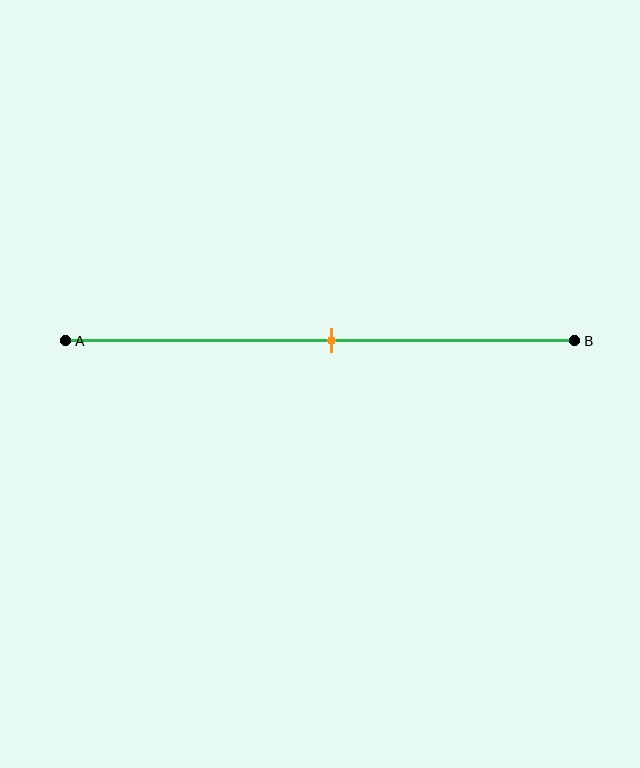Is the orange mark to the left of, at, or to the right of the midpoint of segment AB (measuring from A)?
The orange mark is approximately at the midpoint of segment AB.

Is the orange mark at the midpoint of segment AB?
Yes, the mark is approximately at the midpoint.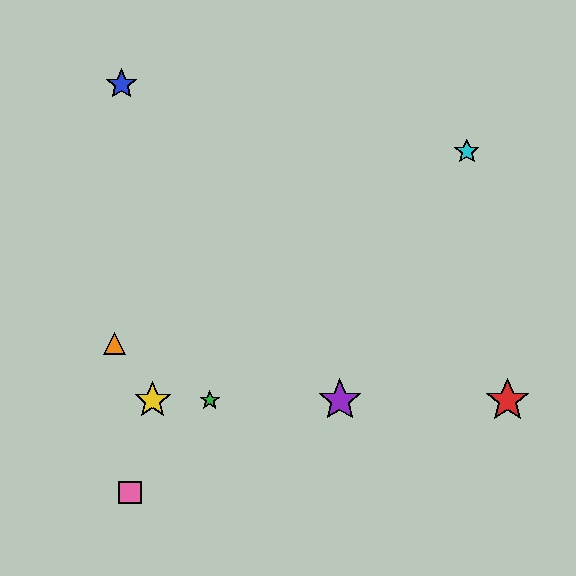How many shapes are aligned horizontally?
4 shapes (the red star, the green star, the yellow star, the purple star) are aligned horizontally.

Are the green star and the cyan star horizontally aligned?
No, the green star is at y≈400 and the cyan star is at y≈151.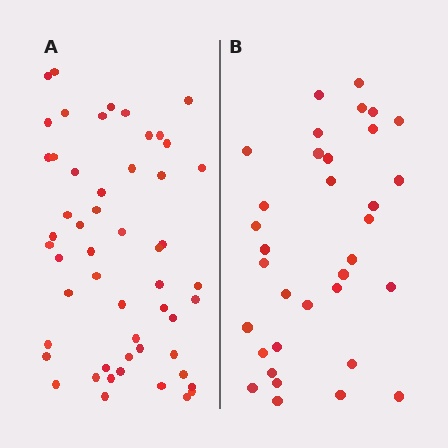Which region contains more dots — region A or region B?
Region A (the left region) has more dots.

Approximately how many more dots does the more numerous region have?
Region A has approximately 20 more dots than region B.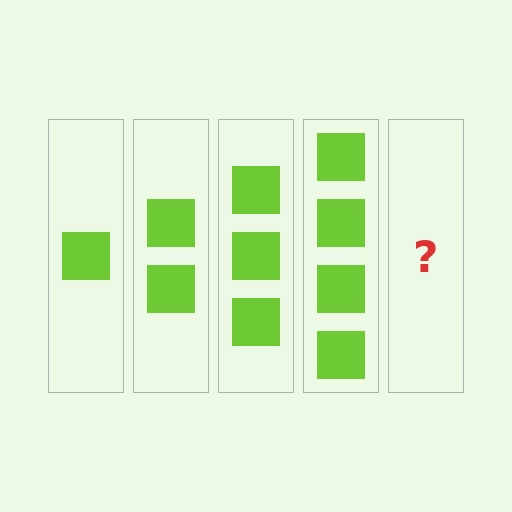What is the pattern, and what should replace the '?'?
The pattern is that each step adds one more square. The '?' should be 5 squares.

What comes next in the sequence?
The next element should be 5 squares.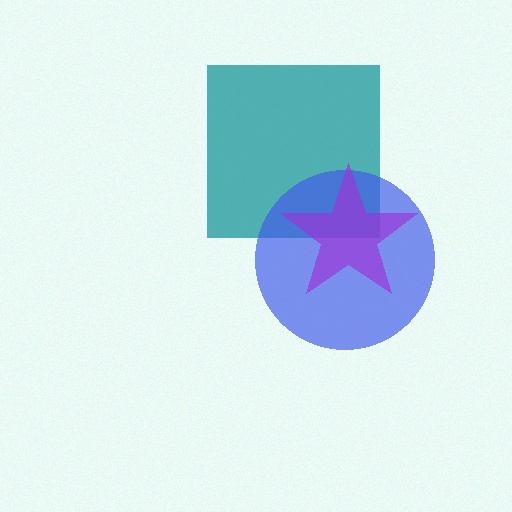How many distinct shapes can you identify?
There are 3 distinct shapes: a teal square, a blue circle, a purple star.